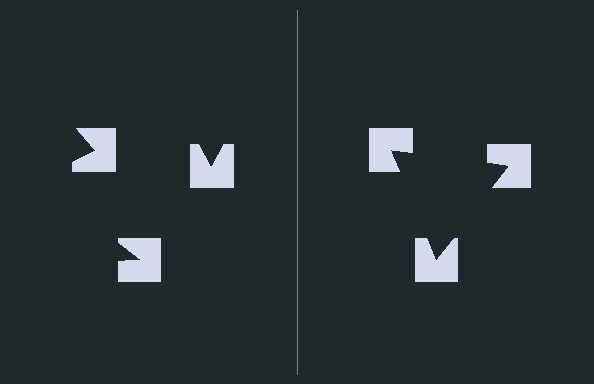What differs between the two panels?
The notched squares are positioned identically on both sides; only the wedge orientations differ. On the right they align to a triangle; on the left they are misaligned.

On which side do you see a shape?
An illusory triangle appears on the right side. On the left side the wedge cuts are rotated, so no coherent shape forms.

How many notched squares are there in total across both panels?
6 — 3 on each side.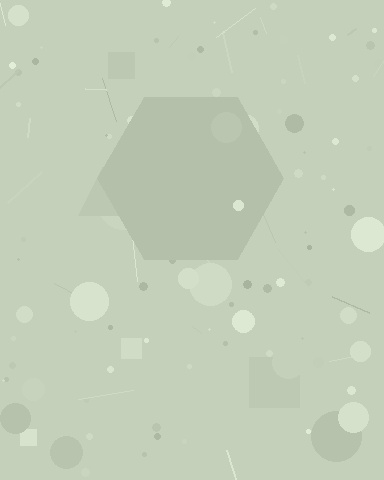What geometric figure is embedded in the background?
A hexagon is embedded in the background.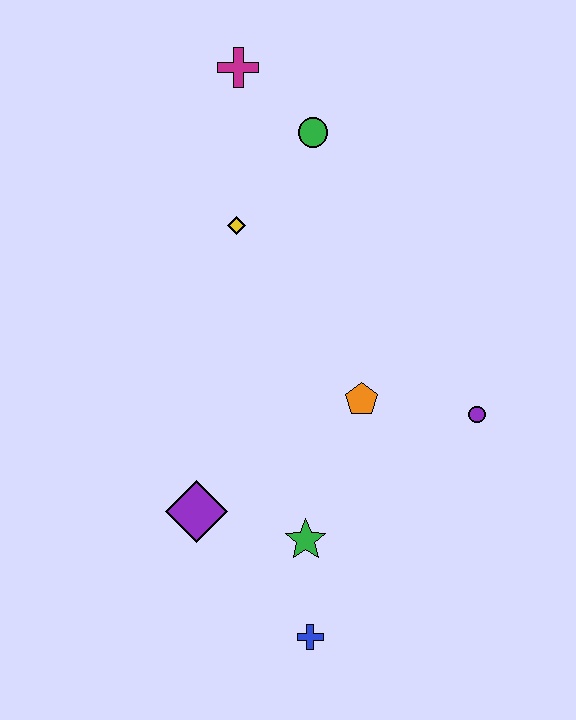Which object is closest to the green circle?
The magenta cross is closest to the green circle.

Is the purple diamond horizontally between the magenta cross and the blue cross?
No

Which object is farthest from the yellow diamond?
The blue cross is farthest from the yellow diamond.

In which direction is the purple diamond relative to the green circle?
The purple diamond is below the green circle.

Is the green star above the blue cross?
Yes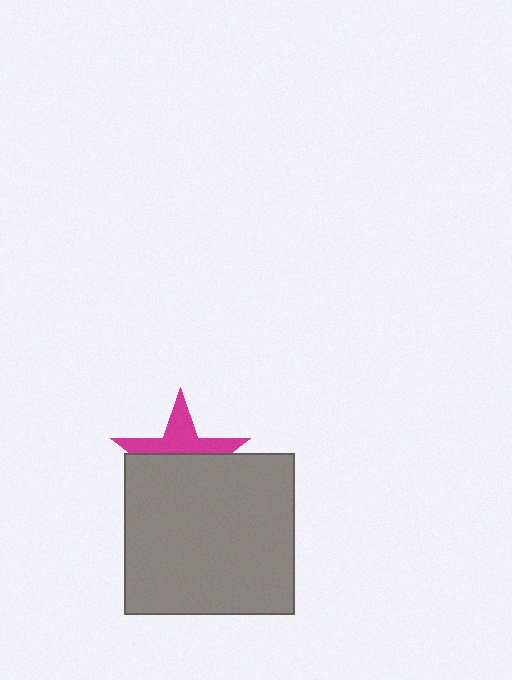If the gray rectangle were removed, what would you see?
You would see the complete magenta star.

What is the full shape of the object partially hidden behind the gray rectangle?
The partially hidden object is a magenta star.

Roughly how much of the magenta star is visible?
A small part of it is visible (roughly 43%).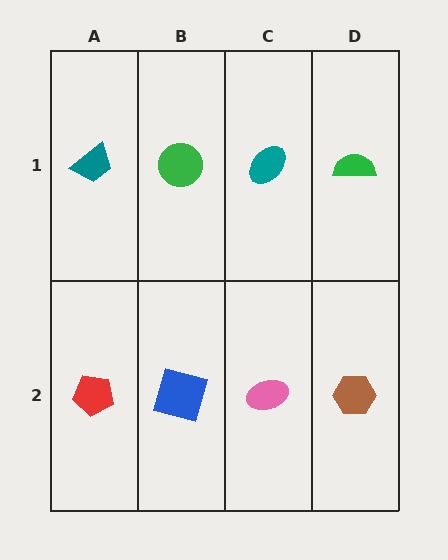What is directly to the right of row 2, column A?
A blue square.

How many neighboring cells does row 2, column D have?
2.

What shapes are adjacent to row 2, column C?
A teal ellipse (row 1, column C), a blue square (row 2, column B), a brown hexagon (row 2, column D).